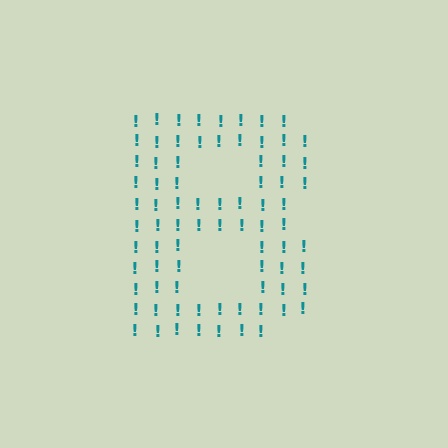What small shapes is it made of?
It is made of small exclamation marks.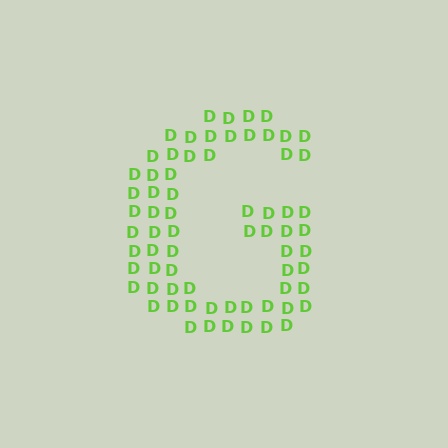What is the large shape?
The large shape is the letter G.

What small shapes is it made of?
It is made of small letter D's.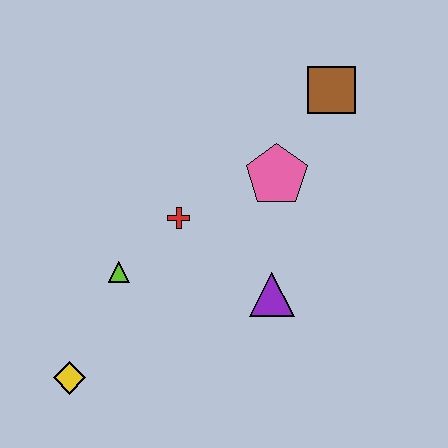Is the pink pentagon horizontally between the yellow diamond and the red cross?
No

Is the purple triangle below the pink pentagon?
Yes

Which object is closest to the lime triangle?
The red cross is closest to the lime triangle.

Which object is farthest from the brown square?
The yellow diamond is farthest from the brown square.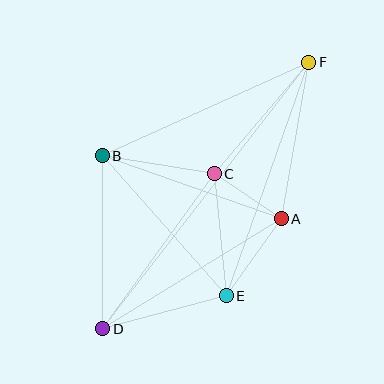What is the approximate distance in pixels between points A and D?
The distance between A and D is approximately 210 pixels.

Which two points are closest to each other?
Points A and C are closest to each other.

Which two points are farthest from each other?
Points D and F are farthest from each other.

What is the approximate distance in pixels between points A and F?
The distance between A and F is approximately 159 pixels.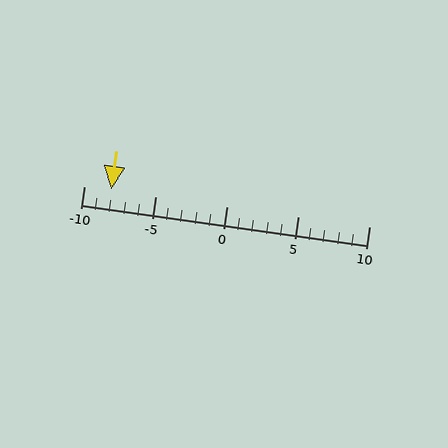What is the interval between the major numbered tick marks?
The major tick marks are spaced 5 units apart.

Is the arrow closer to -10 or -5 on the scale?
The arrow is closer to -10.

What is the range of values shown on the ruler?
The ruler shows values from -10 to 10.